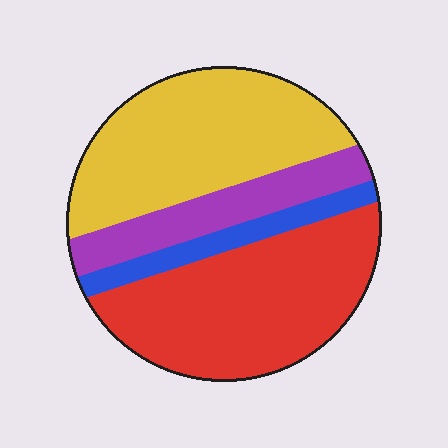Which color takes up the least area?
Blue, at roughly 10%.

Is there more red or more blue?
Red.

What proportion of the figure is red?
Red covers 39% of the figure.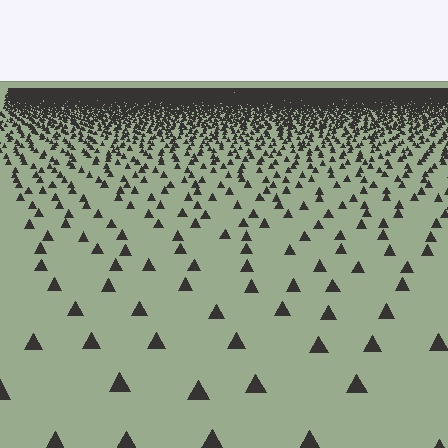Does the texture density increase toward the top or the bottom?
Density increases toward the top.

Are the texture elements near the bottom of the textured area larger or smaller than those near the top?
Larger. Near the bottom, elements are closer to the viewer and appear at a bigger on-screen size.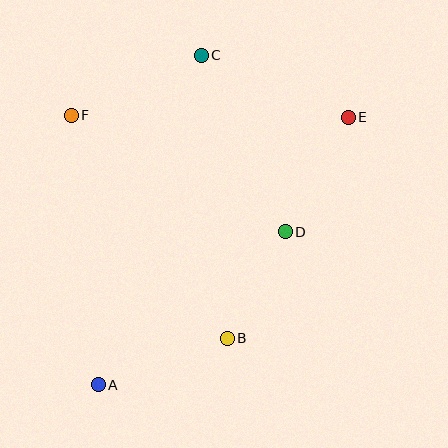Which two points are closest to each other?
Points B and D are closest to each other.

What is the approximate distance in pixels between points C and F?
The distance between C and F is approximately 143 pixels.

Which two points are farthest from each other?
Points A and E are farthest from each other.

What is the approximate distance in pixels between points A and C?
The distance between A and C is approximately 345 pixels.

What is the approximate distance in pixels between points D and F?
The distance between D and F is approximately 243 pixels.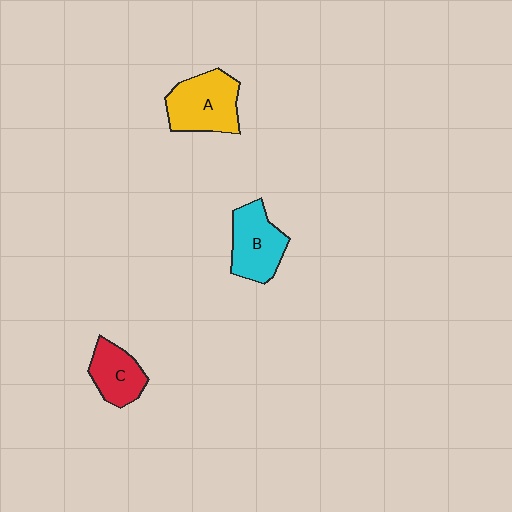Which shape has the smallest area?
Shape C (red).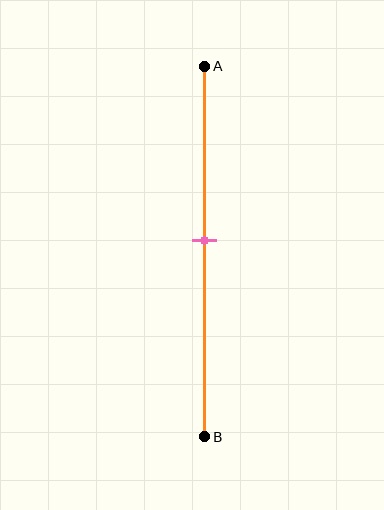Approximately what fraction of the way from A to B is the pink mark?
The pink mark is approximately 45% of the way from A to B.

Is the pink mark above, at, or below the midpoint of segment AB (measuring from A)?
The pink mark is above the midpoint of segment AB.